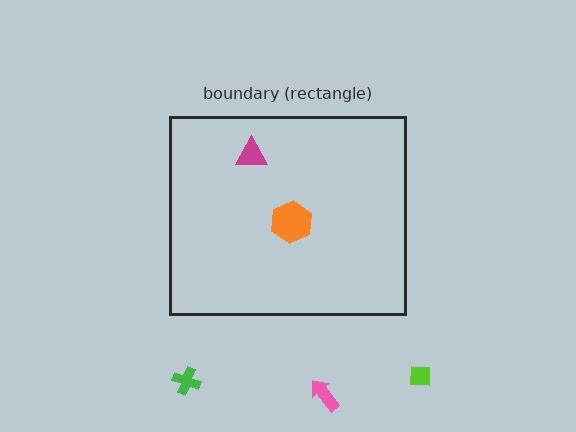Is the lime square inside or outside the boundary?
Outside.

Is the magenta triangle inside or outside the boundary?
Inside.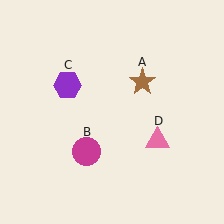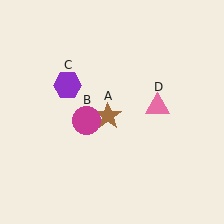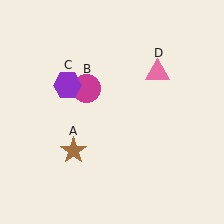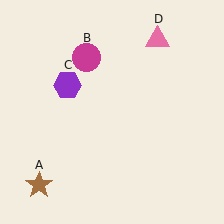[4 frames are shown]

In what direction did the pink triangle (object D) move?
The pink triangle (object D) moved up.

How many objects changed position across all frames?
3 objects changed position: brown star (object A), magenta circle (object B), pink triangle (object D).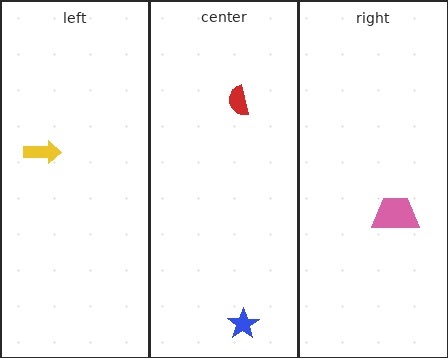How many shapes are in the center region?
2.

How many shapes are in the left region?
1.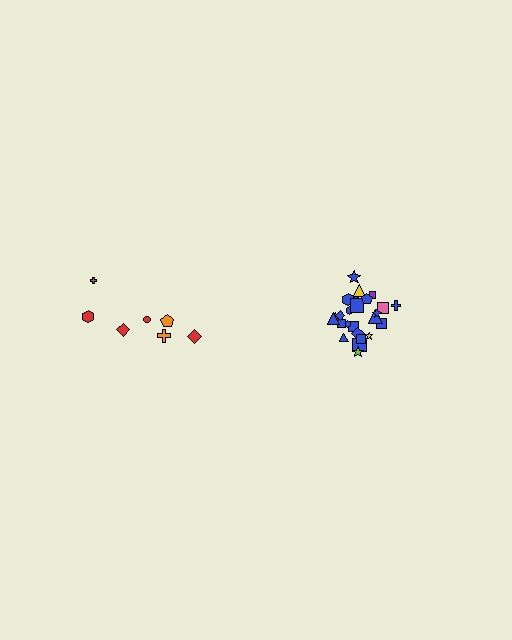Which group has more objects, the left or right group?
The right group.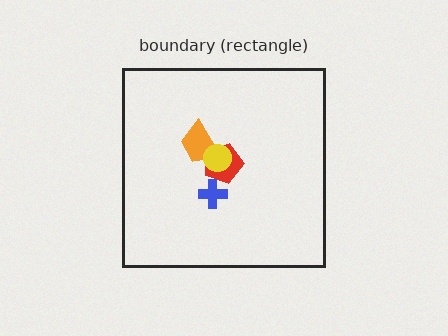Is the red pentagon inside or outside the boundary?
Inside.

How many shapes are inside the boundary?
4 inside, 0 outside.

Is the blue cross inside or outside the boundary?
Inside.